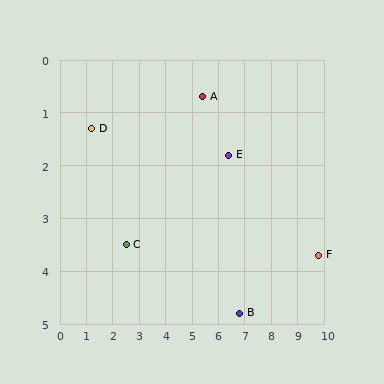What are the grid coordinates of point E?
Point E is at approximately (6.4, 1.8).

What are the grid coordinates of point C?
Point C is at approximately (2.5, 3.5).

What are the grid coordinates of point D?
Point D is at approximately (1.2, 1.3).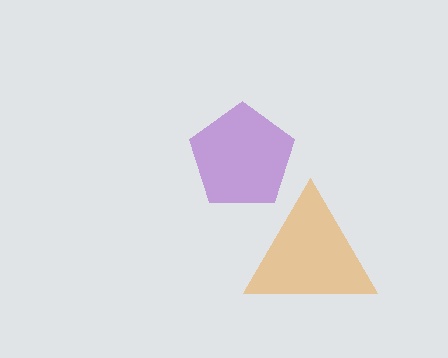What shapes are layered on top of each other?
The layered shapes are: an orange triangle, a purple pentagon.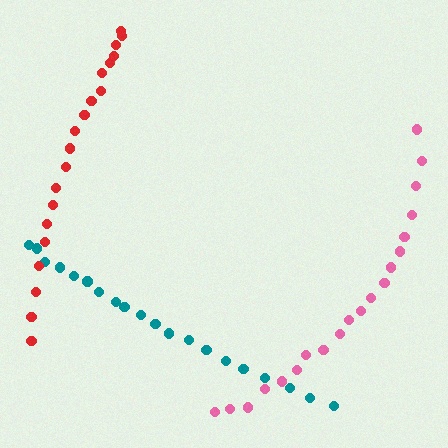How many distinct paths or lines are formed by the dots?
There are 3 distinct paths.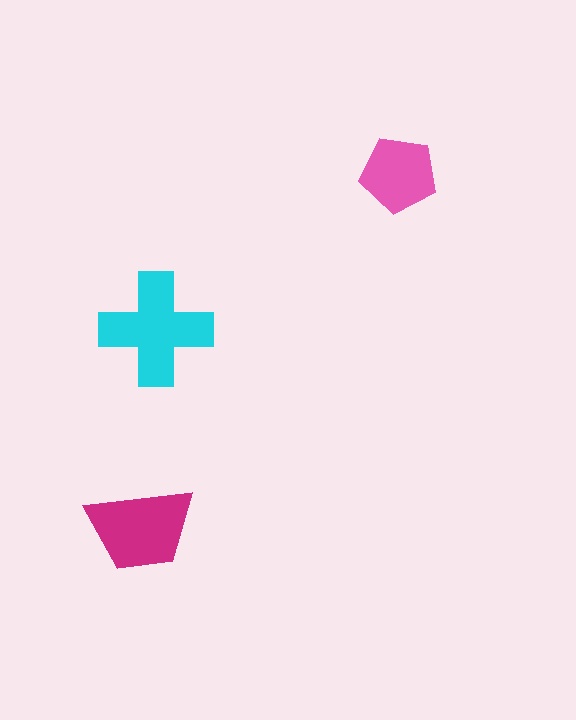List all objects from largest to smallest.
The cyan cross, the magenta trapezoid, the pink pentagon.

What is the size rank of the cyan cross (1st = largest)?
1st.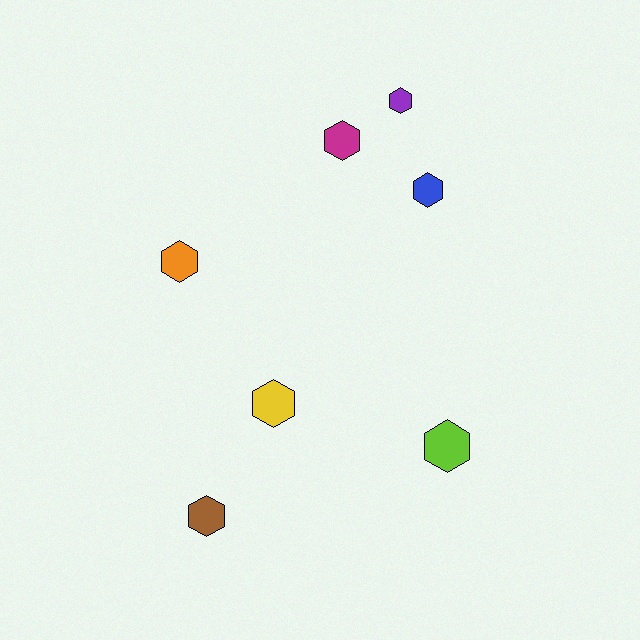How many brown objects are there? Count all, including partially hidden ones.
There is 1 brown object.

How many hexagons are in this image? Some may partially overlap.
There are 7 hexagons.